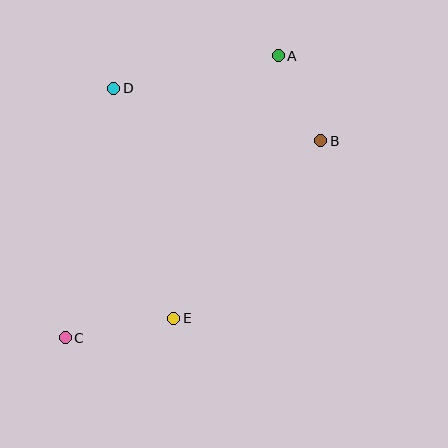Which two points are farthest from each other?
Points A and C are farthest from each other.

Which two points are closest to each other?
Points A and B are closest to each other.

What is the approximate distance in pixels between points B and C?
The distance between B and C is approximately 323 pixels.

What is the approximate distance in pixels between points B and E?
The distance between B and E is approximately 231 pixels.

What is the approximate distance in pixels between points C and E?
The distance between C and E is approximately 110 pixels.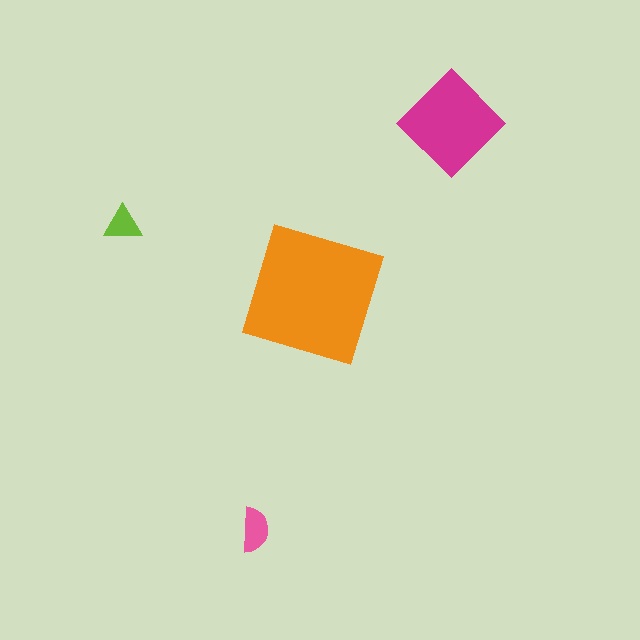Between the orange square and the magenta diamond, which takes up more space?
The orange square.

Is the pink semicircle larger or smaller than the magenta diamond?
Smaller.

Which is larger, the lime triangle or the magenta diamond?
The magenta diamond.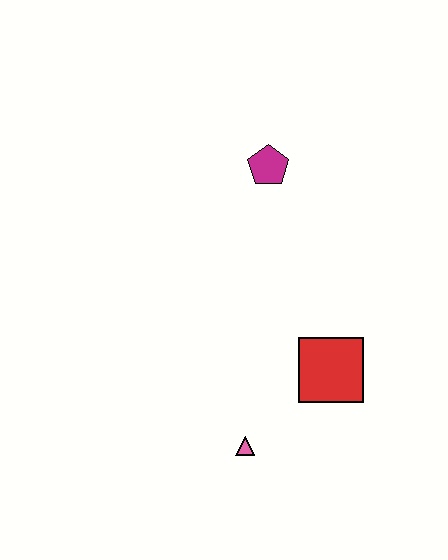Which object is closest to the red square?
The pink triangle is closest to the red square.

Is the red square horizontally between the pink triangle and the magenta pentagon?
No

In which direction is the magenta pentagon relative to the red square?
The magenta pentagon is above the red square.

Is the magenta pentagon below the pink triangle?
No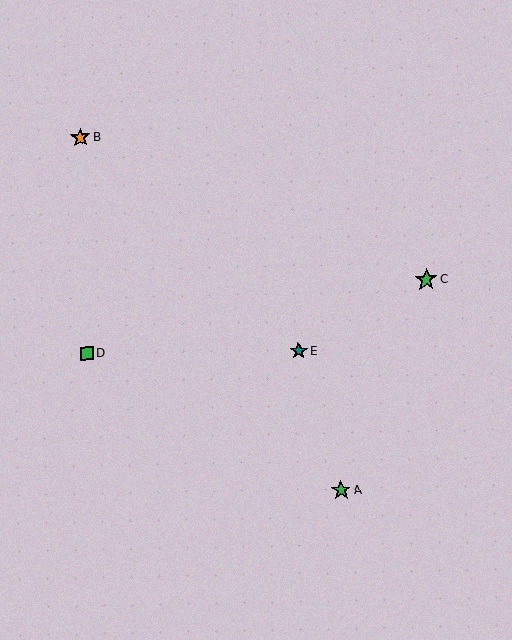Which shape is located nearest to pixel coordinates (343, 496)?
The green star (labeled A) at (341, 491) is nearest to that location.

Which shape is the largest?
The green star (labeled C) is the largest.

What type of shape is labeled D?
Shape D is a green square.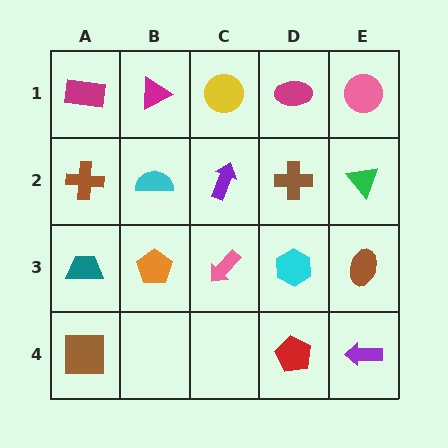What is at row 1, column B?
A magenta triangle.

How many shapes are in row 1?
5 shapes.